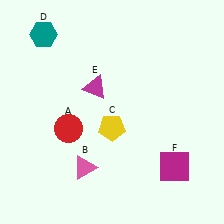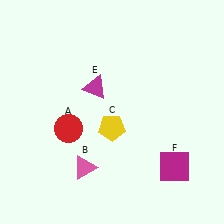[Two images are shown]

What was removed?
The teal hexagon (D) was removed in Image 2.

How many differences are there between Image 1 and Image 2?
There is 1 difference between the two images.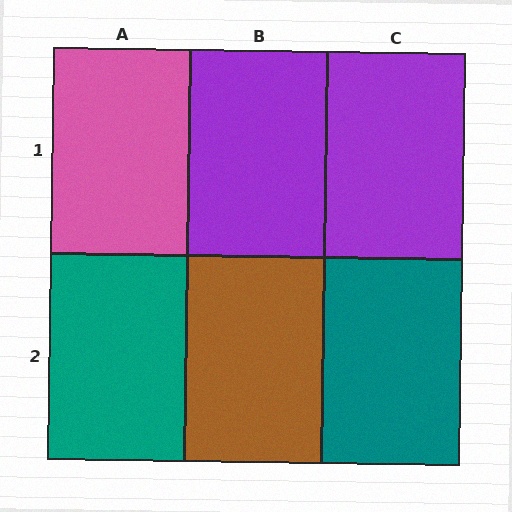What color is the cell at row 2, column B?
Brown.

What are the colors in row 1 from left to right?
Pink, purple, purple.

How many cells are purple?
2 cells are purple.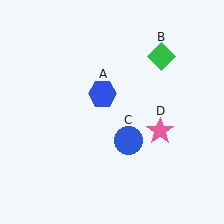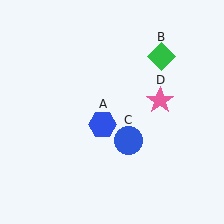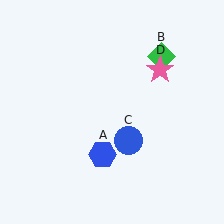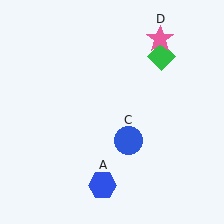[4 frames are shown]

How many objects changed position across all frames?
2 objects changed position: blue hexagon (object A), pink star (object D).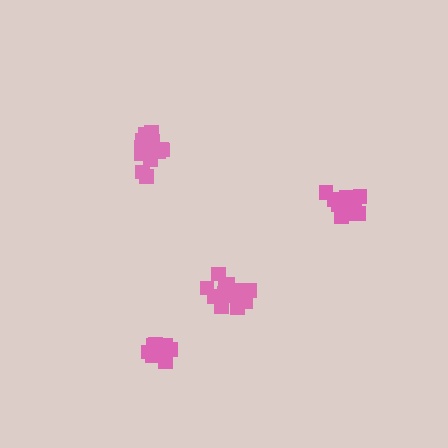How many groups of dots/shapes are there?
There are 4 groups.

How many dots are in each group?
Group 1: 16 dots, Group 2: 13 dots, Group 3: 12 dots, Group 4: 10 dots (51 total).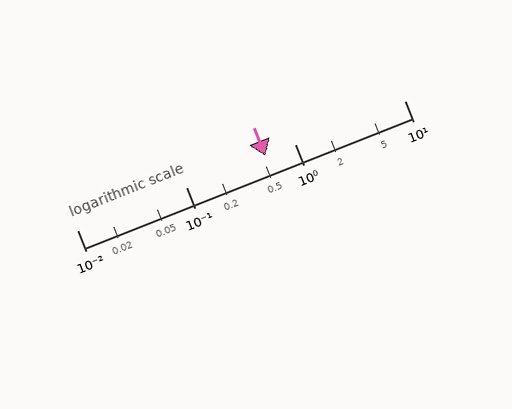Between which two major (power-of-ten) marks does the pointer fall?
The pointer is between 0.1 and 1.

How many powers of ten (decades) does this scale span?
The scale spans 3 decades, from 0.01 to 10.